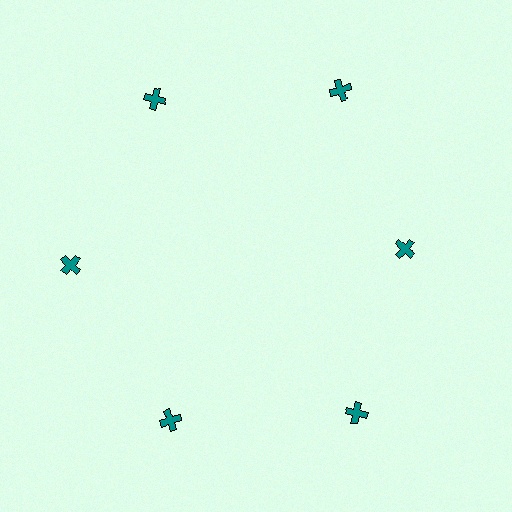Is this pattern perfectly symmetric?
No. The 6 teal crosses are arranged in a ring, but one element near the 3 o'clock position is pulled inward toward the center, breaking the 6-fold rotational symmetry.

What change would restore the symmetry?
The symmetry would be restored by moving it outward, back onto the ring so that all 6 crosses sit at equal angles and equal distance from the center.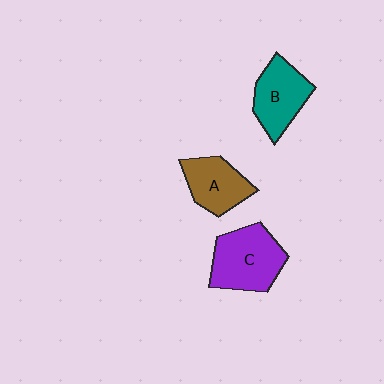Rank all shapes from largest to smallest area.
From largest to smallest: C (purple), B (teal), A (brown).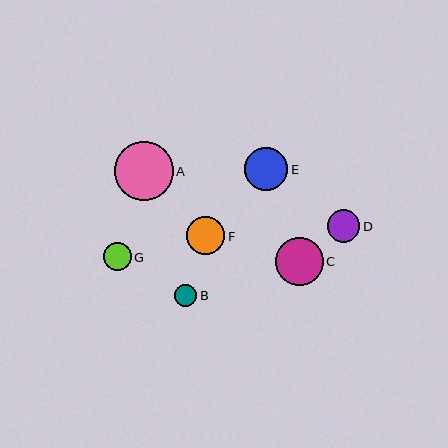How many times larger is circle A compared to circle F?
Circle A is approximately 1.5 times the size of circle F.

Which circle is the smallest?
Circle B is the smallest with a size of approximately 22 pixels.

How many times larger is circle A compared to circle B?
Circle A is approximately 2.7 times the size of circle B.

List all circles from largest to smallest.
From largest to smallest: A, C, E, F, D, G, B.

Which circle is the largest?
Circle A is the largest with a size of approximately 59 pixels.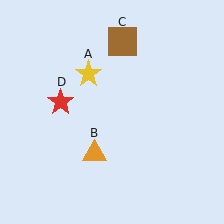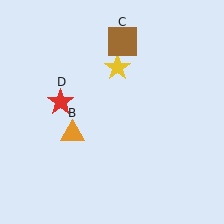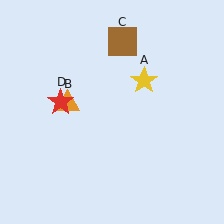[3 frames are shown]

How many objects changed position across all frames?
2 objects changed position: yellow star (object A), orange triangle (object B).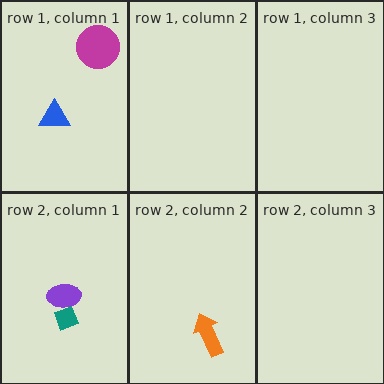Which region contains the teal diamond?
The row 2, column 1 region.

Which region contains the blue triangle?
The row 1, column 1 region.